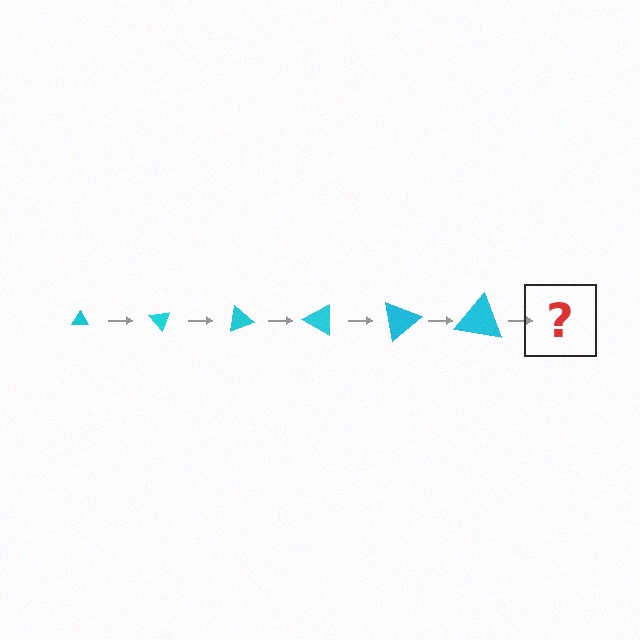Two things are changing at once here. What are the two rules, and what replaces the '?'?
The two rules are that the triangle grows larger each step and it rotates 50 degrees each step. The '?' should be a triangle, larger than the previous one and rotated 300 degrees from the start.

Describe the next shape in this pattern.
It should be a triangle, larger than the previous one and rotated 300 degrees from the start.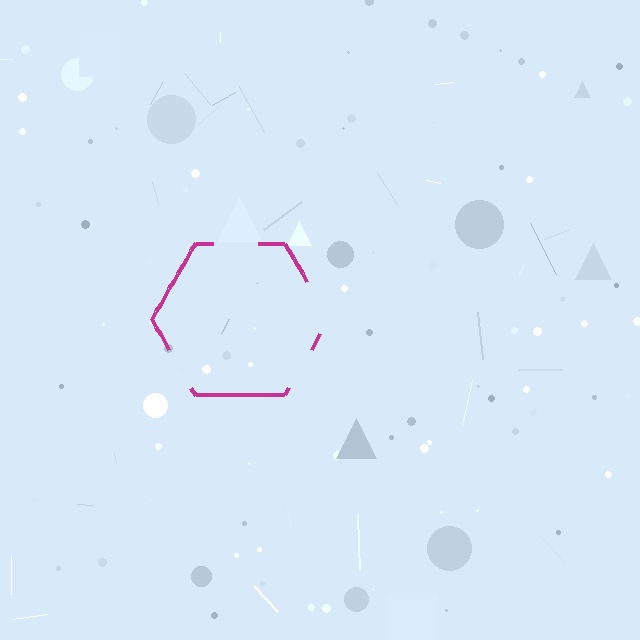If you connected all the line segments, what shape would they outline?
They would outline a hexagon.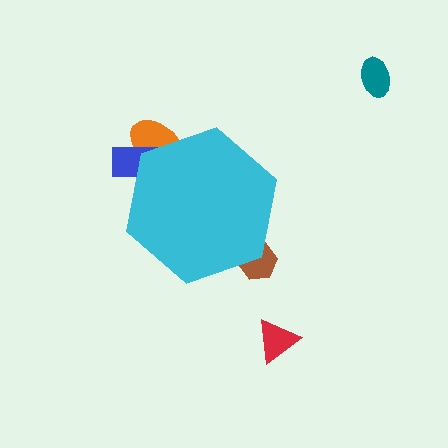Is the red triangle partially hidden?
No, the red triangle is fully visible.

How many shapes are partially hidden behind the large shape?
3 shapes are partially hidden.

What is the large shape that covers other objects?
A cyan hexagon.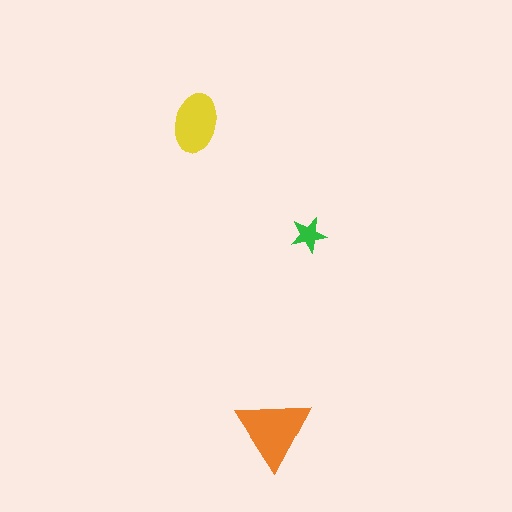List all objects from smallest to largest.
The green star, the yellow ellipse, the orange triangle.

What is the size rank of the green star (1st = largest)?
3rd.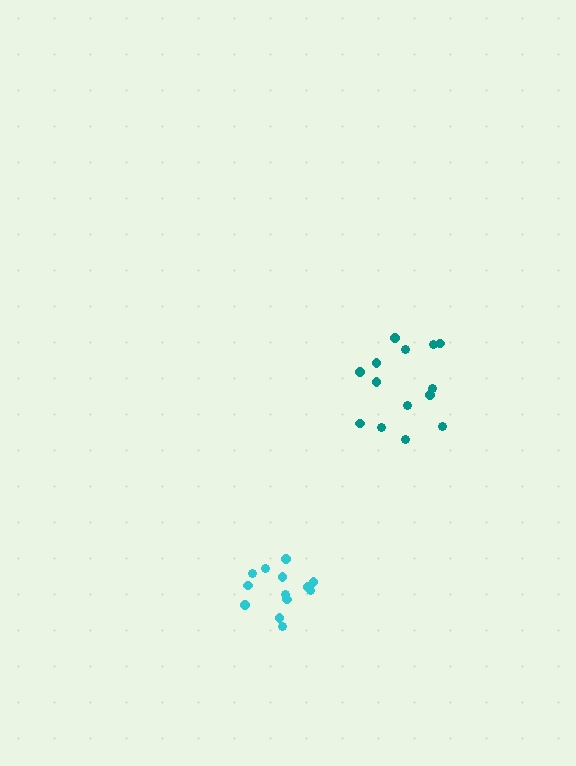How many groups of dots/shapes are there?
There are 2 groups.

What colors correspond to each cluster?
The clusters are colored: teal, cyan.